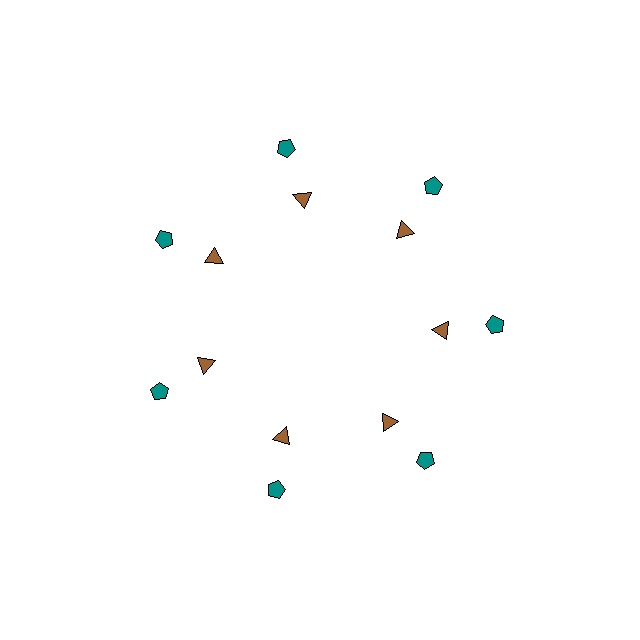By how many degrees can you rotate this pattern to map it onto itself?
The pattern maps onto itself every 51 degrees of rotation.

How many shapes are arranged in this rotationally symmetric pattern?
There are 14 shapes, arranged in 7 groups of 2.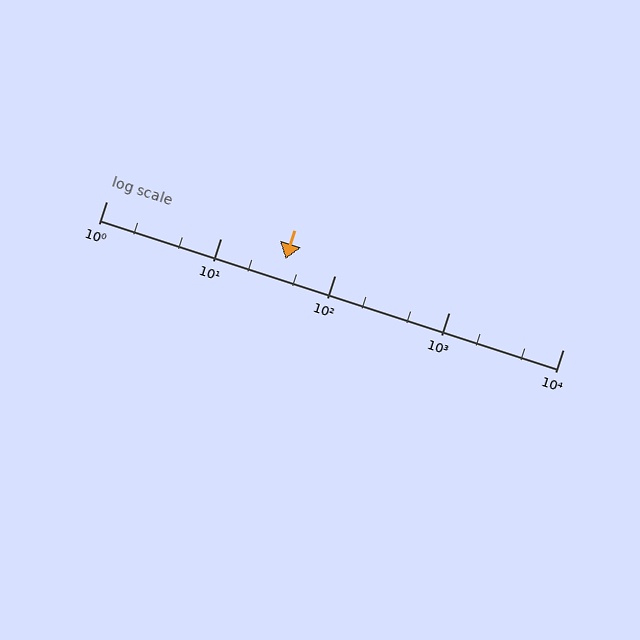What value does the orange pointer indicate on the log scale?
The pointer indicates approximately 37.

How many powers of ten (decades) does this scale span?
The scale spans 4 decades, from 1 to 10000.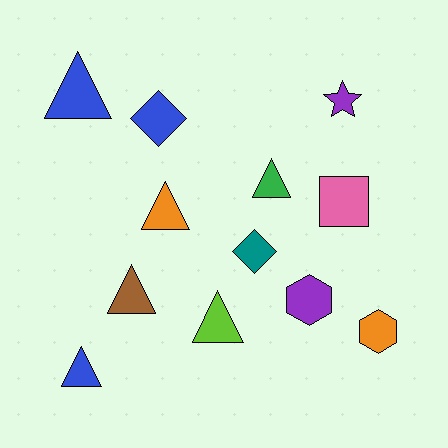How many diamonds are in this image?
There are 2 diamonds.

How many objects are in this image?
There are 12 objects.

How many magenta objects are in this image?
There are no magenta objects.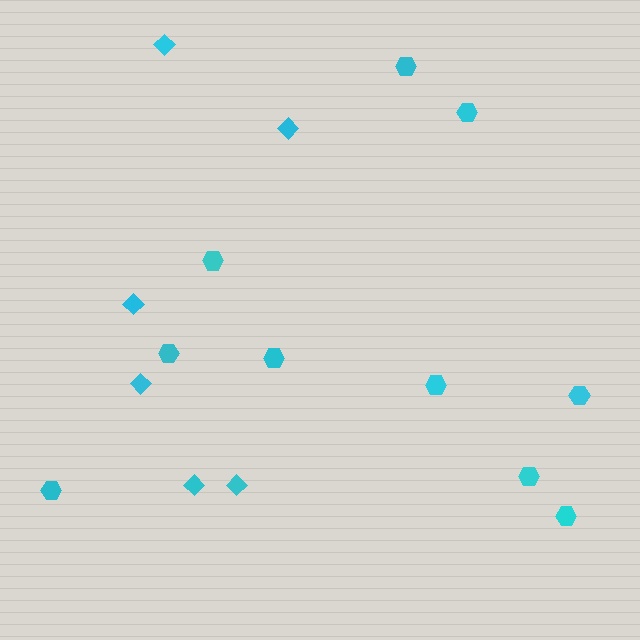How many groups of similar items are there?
There are 2 groups: one group of diamonds (6) and one group of hexagons (10).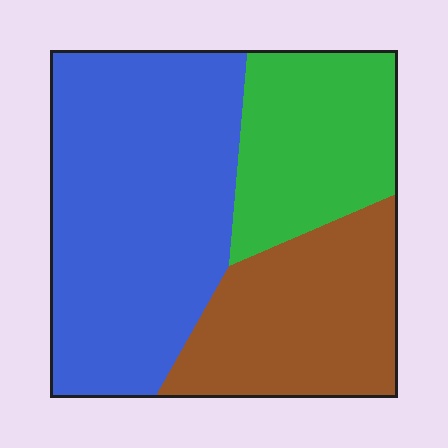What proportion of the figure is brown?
Brown covers 28% of the figure.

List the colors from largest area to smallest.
From largest to smallest: blue, brown, green.